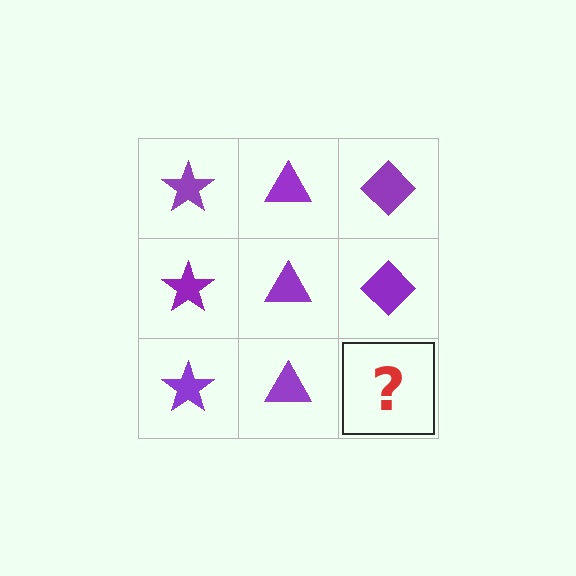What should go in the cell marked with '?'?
The missing cell should contain a purple diamond.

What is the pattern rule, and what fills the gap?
The rule is that each column has a consistent shape. The gap should be filled with a purple diamond.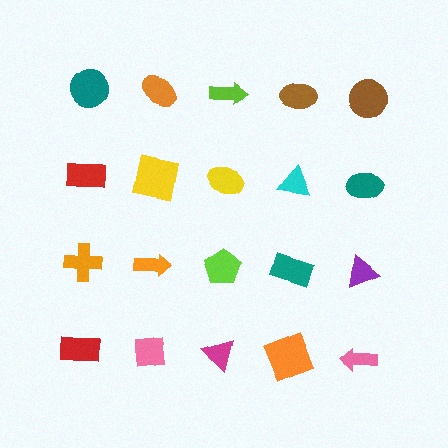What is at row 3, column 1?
An orange cross.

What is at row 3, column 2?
An orange arrow.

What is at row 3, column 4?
A teal rectangle.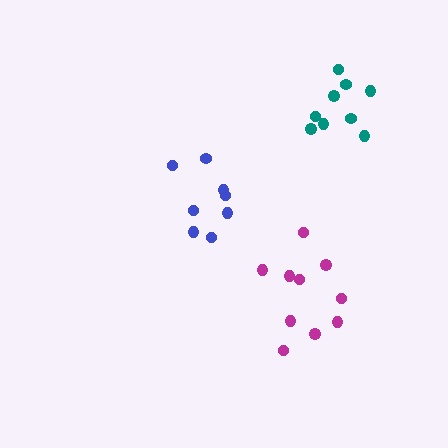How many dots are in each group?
Group 1: 8 dots, Group 2: 10 dots, Group 3: 9 dots (27 total).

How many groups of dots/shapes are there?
There are 3 groups.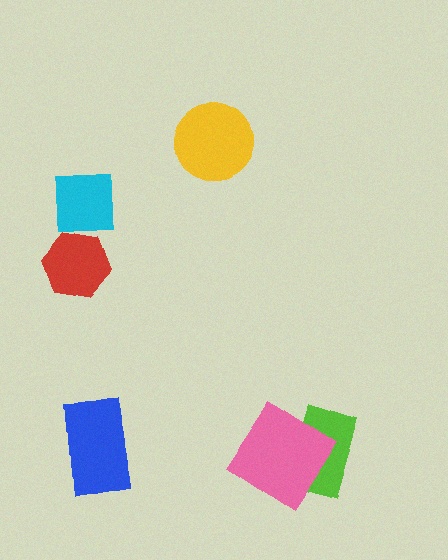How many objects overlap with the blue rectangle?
0 objects overlap with the blue rectangle.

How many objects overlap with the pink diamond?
1 object overlaps with the pink diamond.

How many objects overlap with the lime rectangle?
1 object overlaps with the lime rectangle.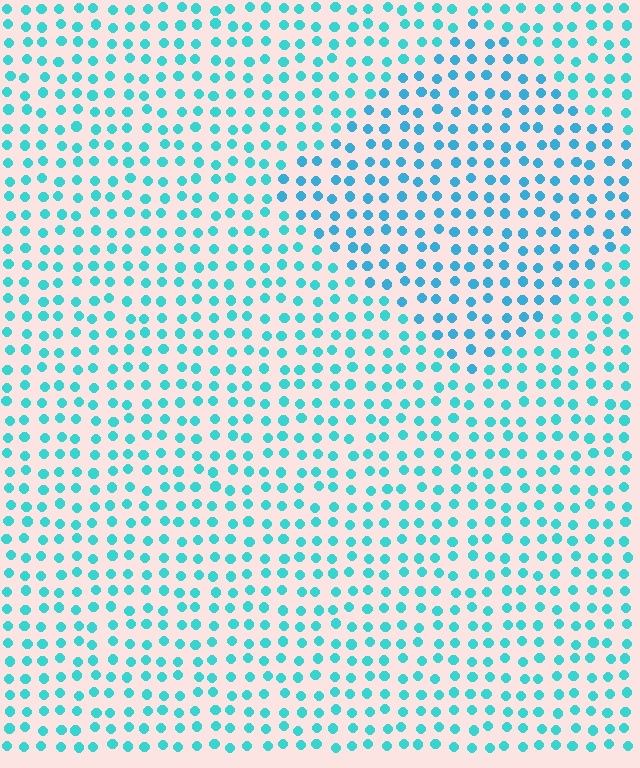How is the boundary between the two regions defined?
The boundary is defined purely by a slight shift in hue (about 18 degrees). Spacing, size, and orientation are identical on both sides.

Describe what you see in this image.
The image is filled with small cyan elements in a uniform arrangement. A diamond-shaped region is visible where the elements are tinted to a slightly different hue, forming a subtle color boundary.